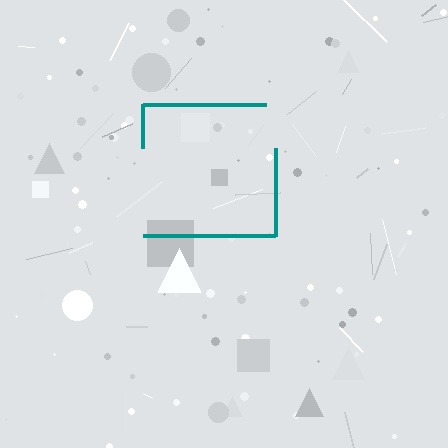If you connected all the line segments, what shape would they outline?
They would outline a square.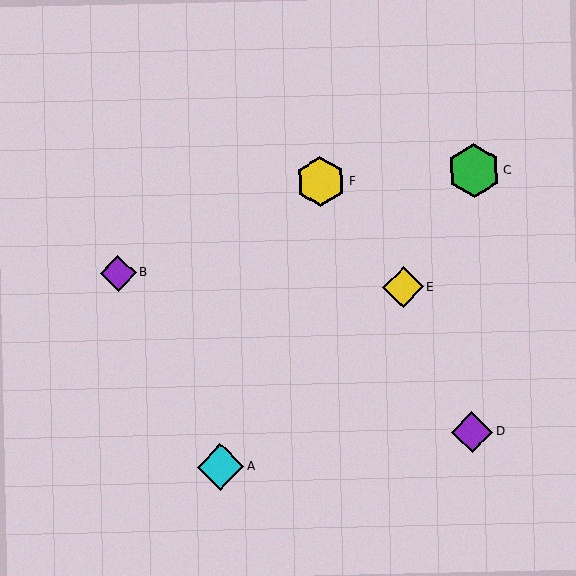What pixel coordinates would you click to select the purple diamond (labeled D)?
Click at (472, 432) to select the purple diamond D.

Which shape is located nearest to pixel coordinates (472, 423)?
The purple diamond (labeled D) at (472, 432) is nearest to that location.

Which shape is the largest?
The green hexagon (labeled C) is the largest.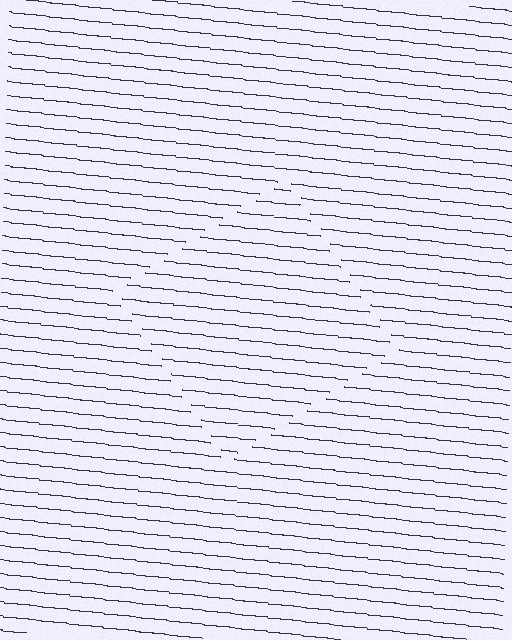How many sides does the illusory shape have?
4 sides — the line-ends trace a square.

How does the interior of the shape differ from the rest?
The interior of the shape contains the same grating, shifted by half a period — the contour is defined by the phase discontinuity where line-ends from the inner and outer gratings abut.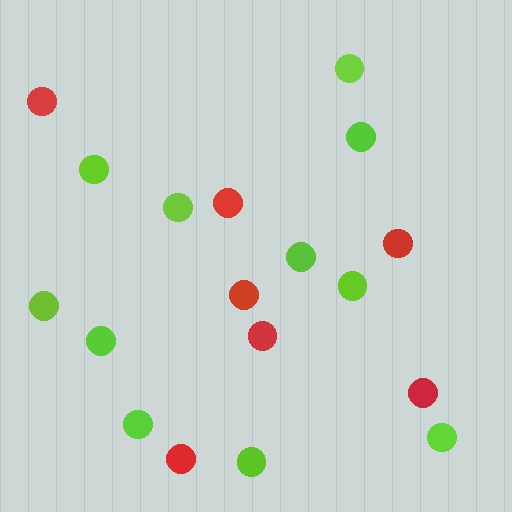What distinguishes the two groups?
There are 2 groups: one group of lime circles (11) and one group of red circles (7).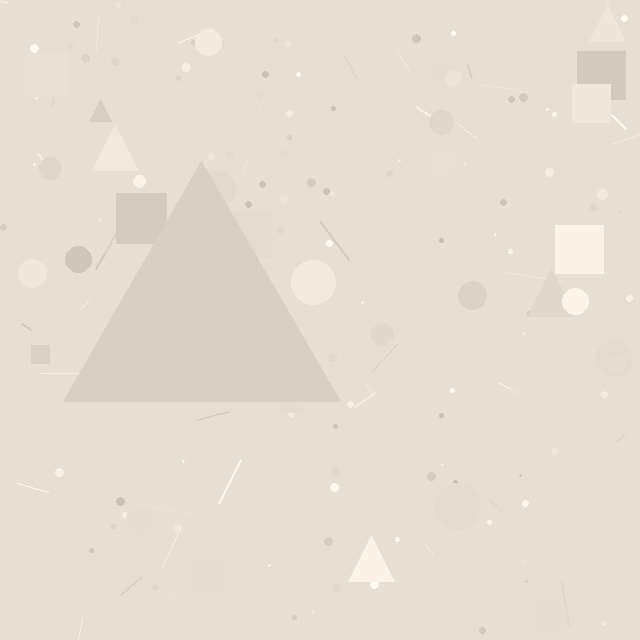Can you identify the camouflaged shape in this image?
The camouflaged shape is a triangle.